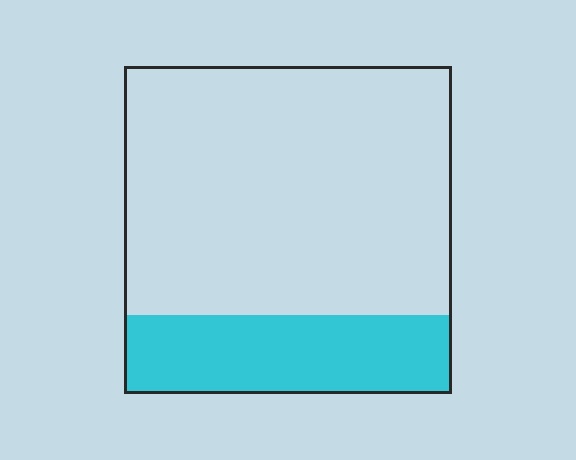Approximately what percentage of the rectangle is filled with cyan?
Approximately 25%.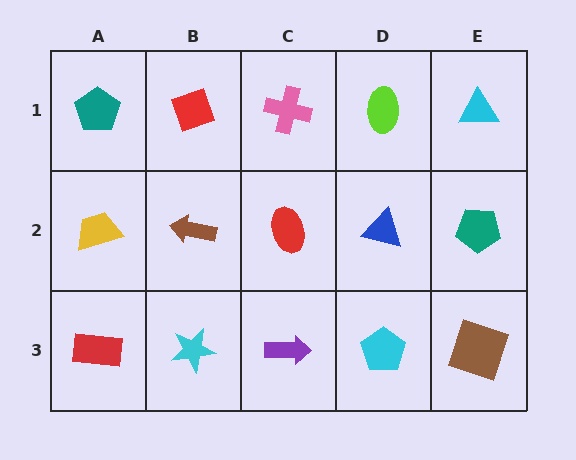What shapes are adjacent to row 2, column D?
A lime ellipse (row 1, column D), a cyan pentagon (row 3, column D), a red ellipse (row 2, column C), a teal pentagon (row 2, column E).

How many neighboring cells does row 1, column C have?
3.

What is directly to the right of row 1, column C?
A lime ellipse.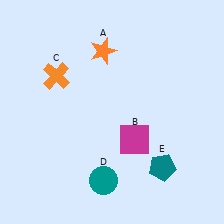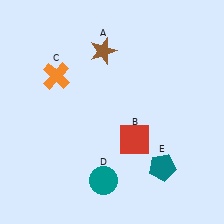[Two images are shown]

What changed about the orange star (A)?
In Image 1, A is orange. In Image 2, it changed to brown.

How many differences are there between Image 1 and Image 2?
There are 2 differences between the two images.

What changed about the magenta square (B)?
In Image 1, B is magenta. In Image 2, it changed to red.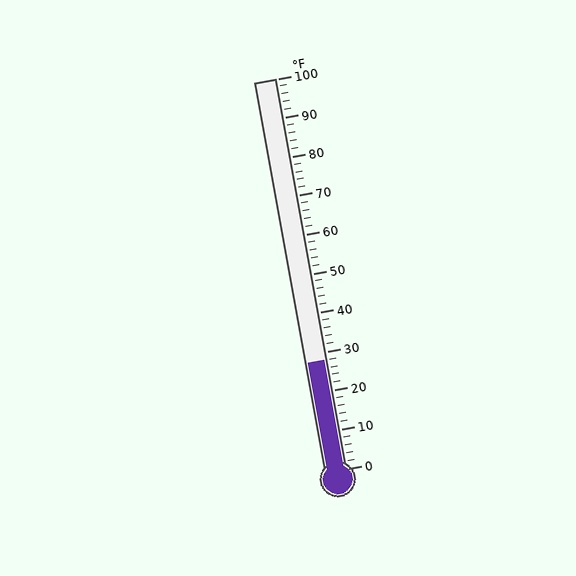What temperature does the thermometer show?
The thermometer shows approximately 28°F.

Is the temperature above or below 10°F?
The temperature is above 10°F.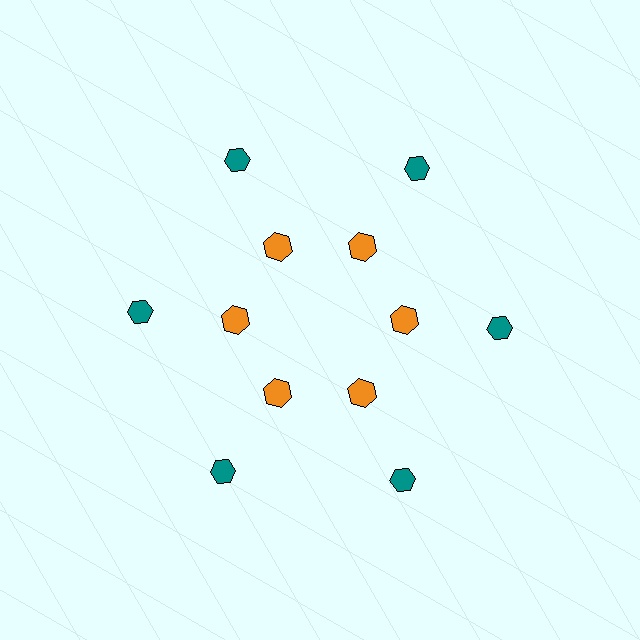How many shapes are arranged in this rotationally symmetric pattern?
There are 12 shapes, arranged in 6 groups of 2.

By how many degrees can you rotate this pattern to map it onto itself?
The pattern maps onto itself every 60 degrees of rotation.